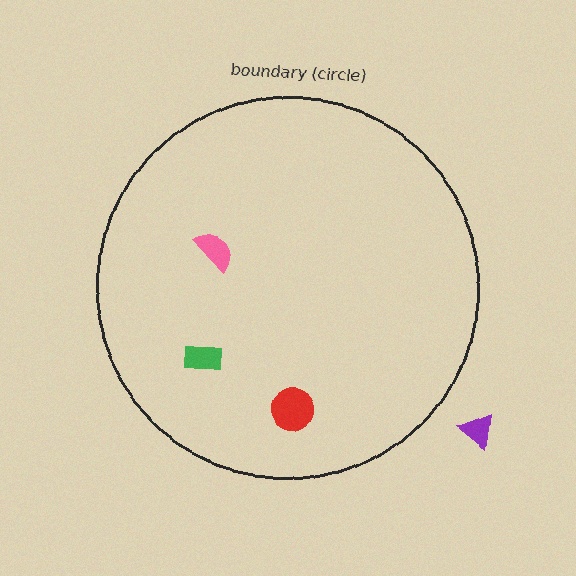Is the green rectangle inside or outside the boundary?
Inside.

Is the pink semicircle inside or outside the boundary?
Inside.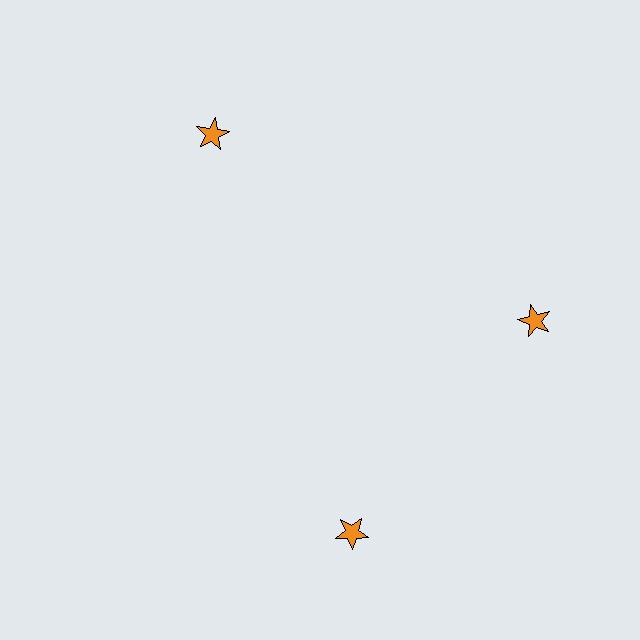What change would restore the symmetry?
The symmetry would be restored by rotating it back into even spacing with its neighbors so that all 3 stars sit at equal angles and equal distance from the center.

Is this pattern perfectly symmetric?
No. The 3 orange stars are arranged in a ring, but one element near the 7 o'clock position is rotated out of alignment along the ring, breaking the 3-fold rotational symmetry.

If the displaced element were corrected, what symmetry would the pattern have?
It would have 3-fold rotational symmetry — the pattern would map onto itself every 120 degrees.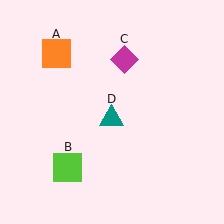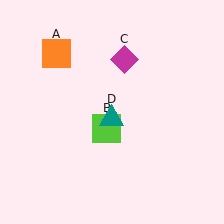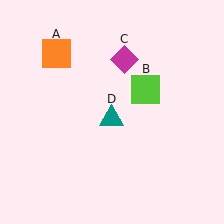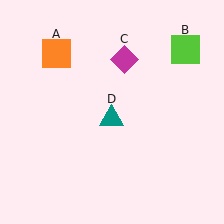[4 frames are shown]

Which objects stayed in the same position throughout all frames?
Orange square (object A) and magenta diamond (object C) and teal triangle (object D) remained stationary.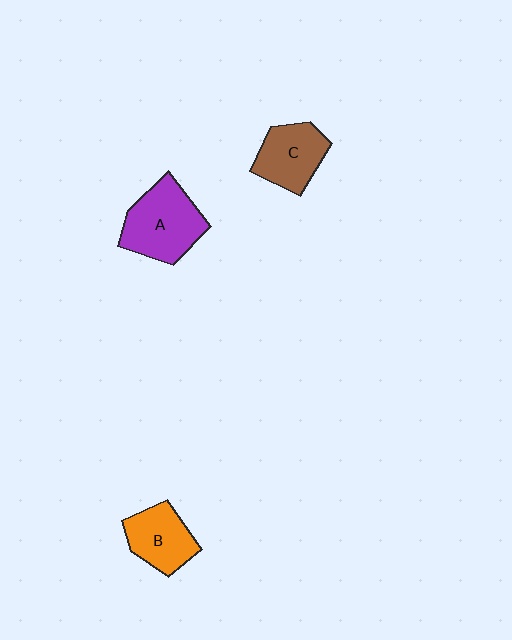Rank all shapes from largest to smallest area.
From largest to smallest: A (purple), C (brown), B (orange).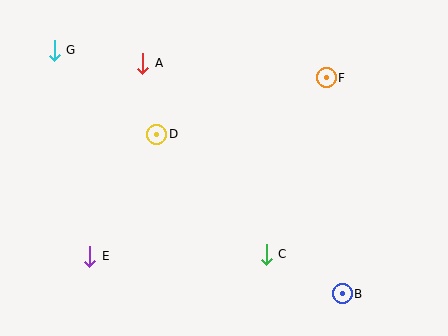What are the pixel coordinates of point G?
Point G is at (54, 50).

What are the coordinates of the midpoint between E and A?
The midpoint between E and A is at (116, 160).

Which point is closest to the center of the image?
Point D at (157, 134) is closest to the center.